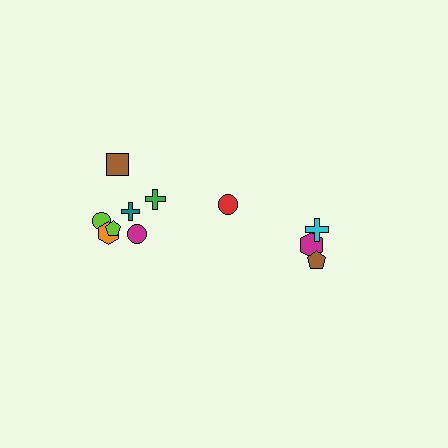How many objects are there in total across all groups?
There are 11 objects.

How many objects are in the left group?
There are 7 objects.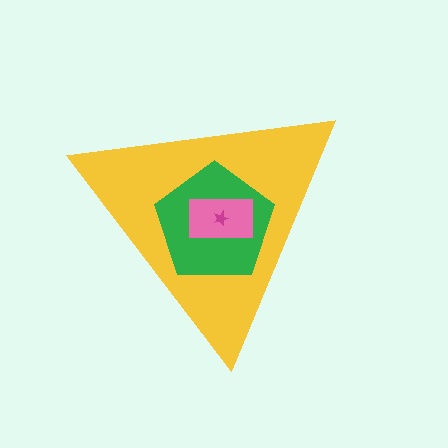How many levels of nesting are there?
4.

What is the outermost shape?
The yellow triangle.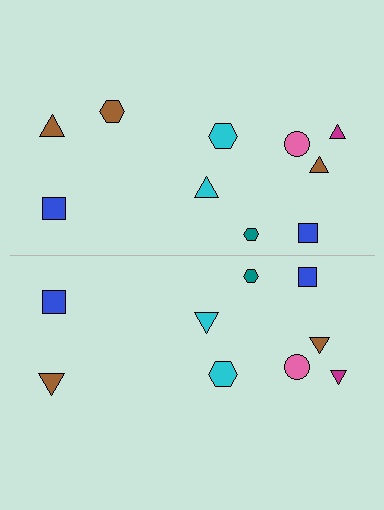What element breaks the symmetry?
A brown hexagon is missing from the bottom side.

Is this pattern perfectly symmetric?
No, the pattern is not perfectly symmetric. A brown hexagon is missing from the bottom side.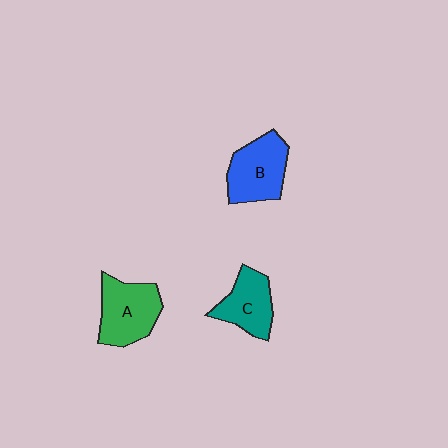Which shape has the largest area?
Shape A (green).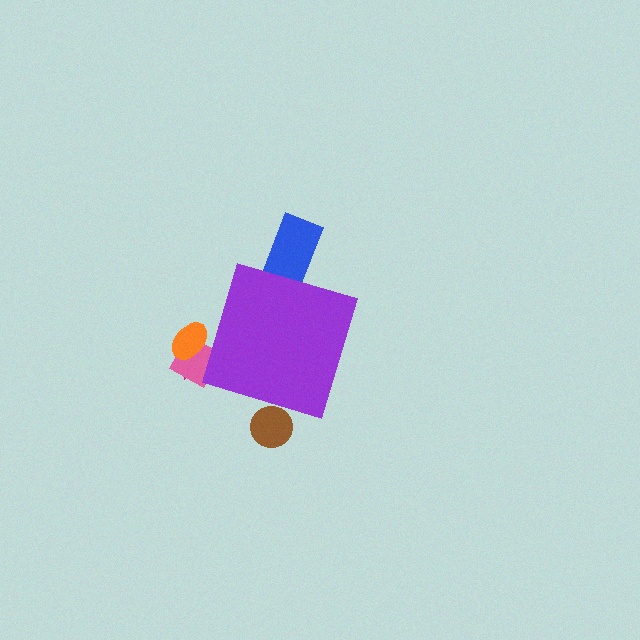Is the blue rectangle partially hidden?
Yes, the blue rectangle is partially hidden behind the purple diamond.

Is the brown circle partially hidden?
Yes, the brown circle is partially hidden behind the purple diamond.